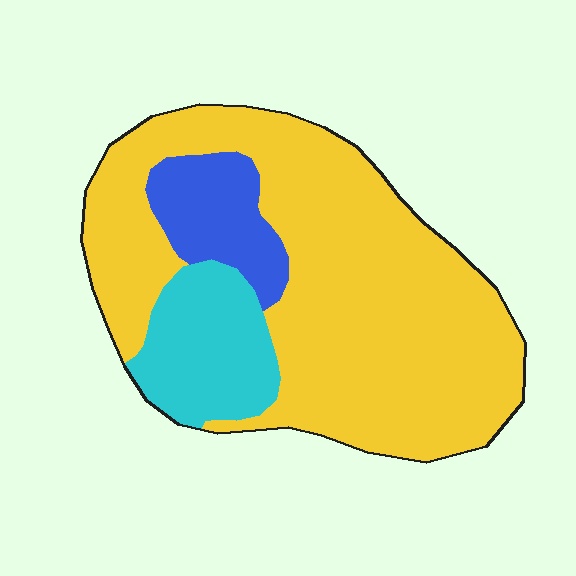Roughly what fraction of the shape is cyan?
Cyan takes up less than a quarter of the shape.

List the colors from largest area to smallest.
From largest to smallest: yellow, cyan, blue.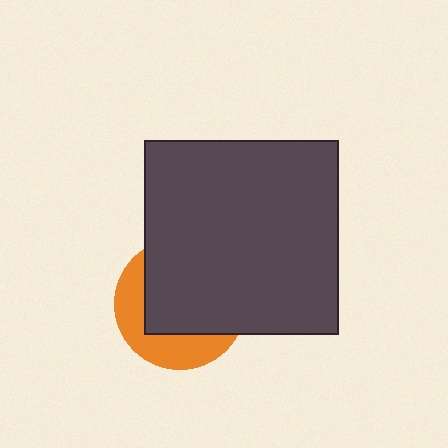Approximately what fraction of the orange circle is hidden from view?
Roughly 65% of the orange circle is hidden behind the dark gray square.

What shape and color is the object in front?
The object in front is a dark gray square.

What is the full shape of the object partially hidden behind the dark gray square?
The partially hidden object is an orange circle.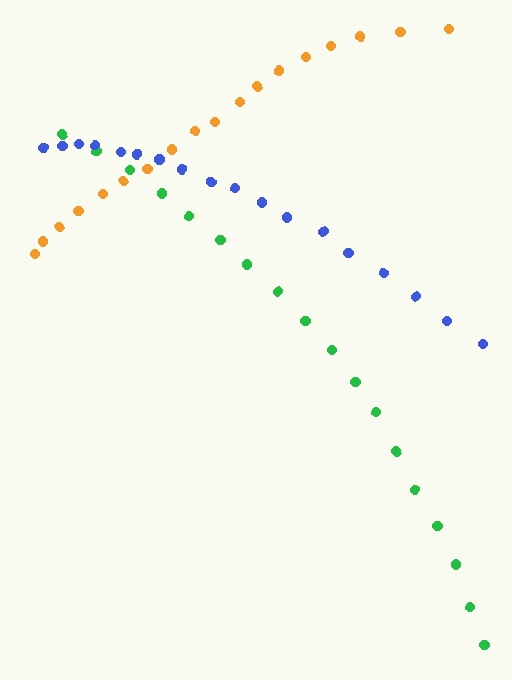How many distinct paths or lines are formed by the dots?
There are 3 distinct paths.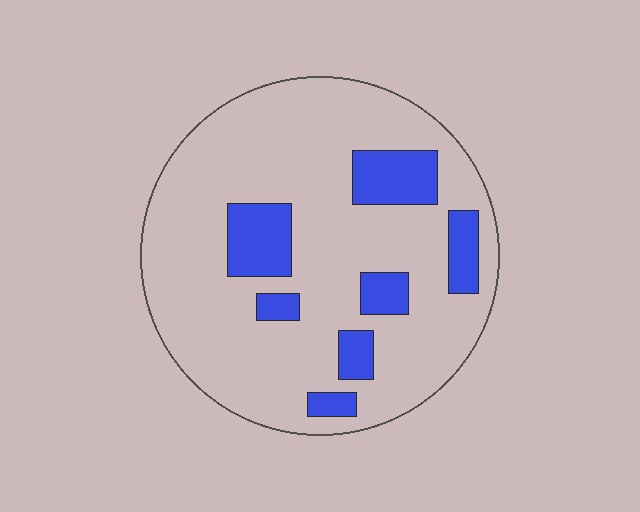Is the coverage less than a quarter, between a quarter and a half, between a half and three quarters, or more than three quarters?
Less than a quarter.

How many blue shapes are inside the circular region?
7.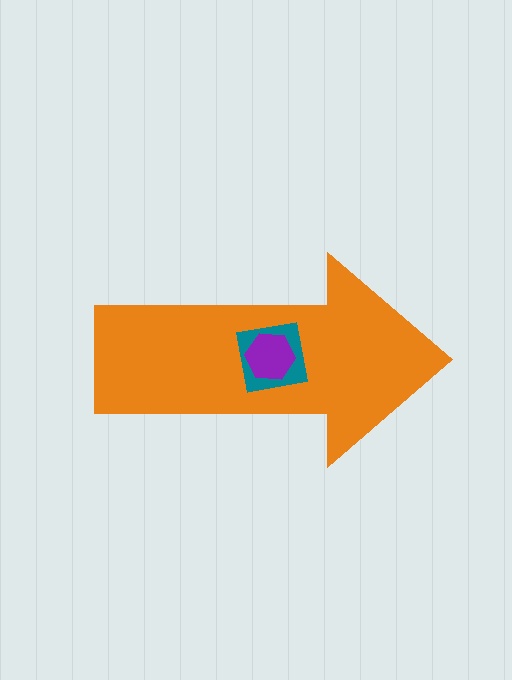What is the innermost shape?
The purple hexagon.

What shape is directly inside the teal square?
The purple hexagon.